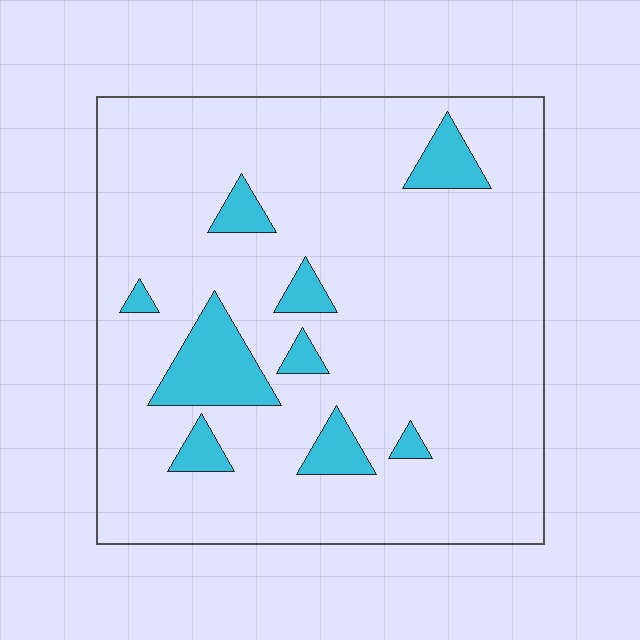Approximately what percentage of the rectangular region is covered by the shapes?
Approximately 10%.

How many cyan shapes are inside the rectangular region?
9.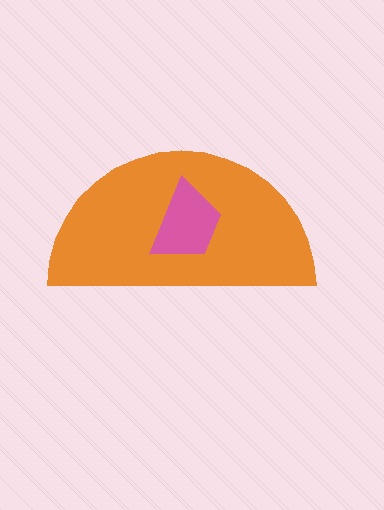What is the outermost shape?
The orange semicircle.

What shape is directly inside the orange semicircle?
The pink trapezoid.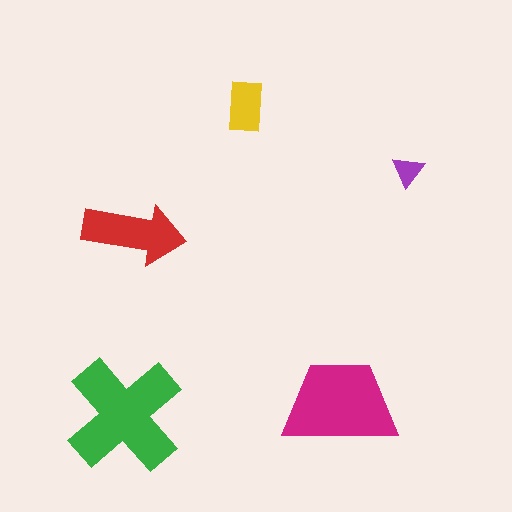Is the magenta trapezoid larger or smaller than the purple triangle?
Larger.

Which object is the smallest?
The purple triangle.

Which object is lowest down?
The green cross is bottommost.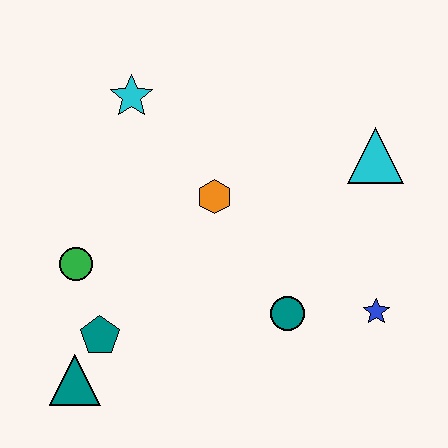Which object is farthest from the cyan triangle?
The teal triangle is farthest from the cyan triangle.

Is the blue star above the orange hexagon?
No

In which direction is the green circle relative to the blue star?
The green circle is to the left of the blue star.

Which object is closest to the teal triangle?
The teal pentagon is closest to the teal triangle.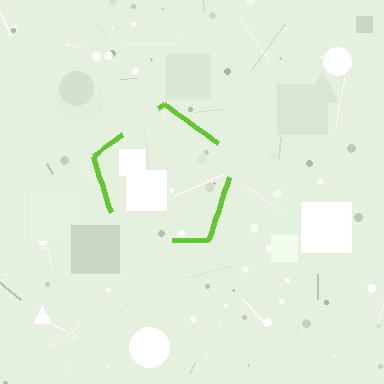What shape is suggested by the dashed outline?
The dashed outline suggests a pentagon.